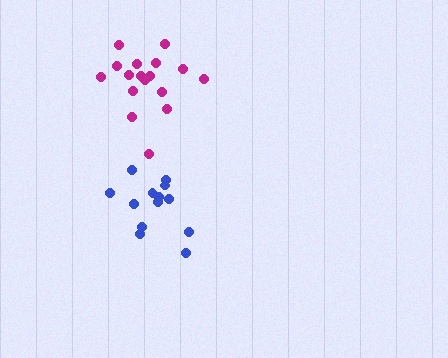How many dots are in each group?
Group 1: 17 dots, Group 2: 13 dots (30 total).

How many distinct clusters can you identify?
There are 2 distinct clusters.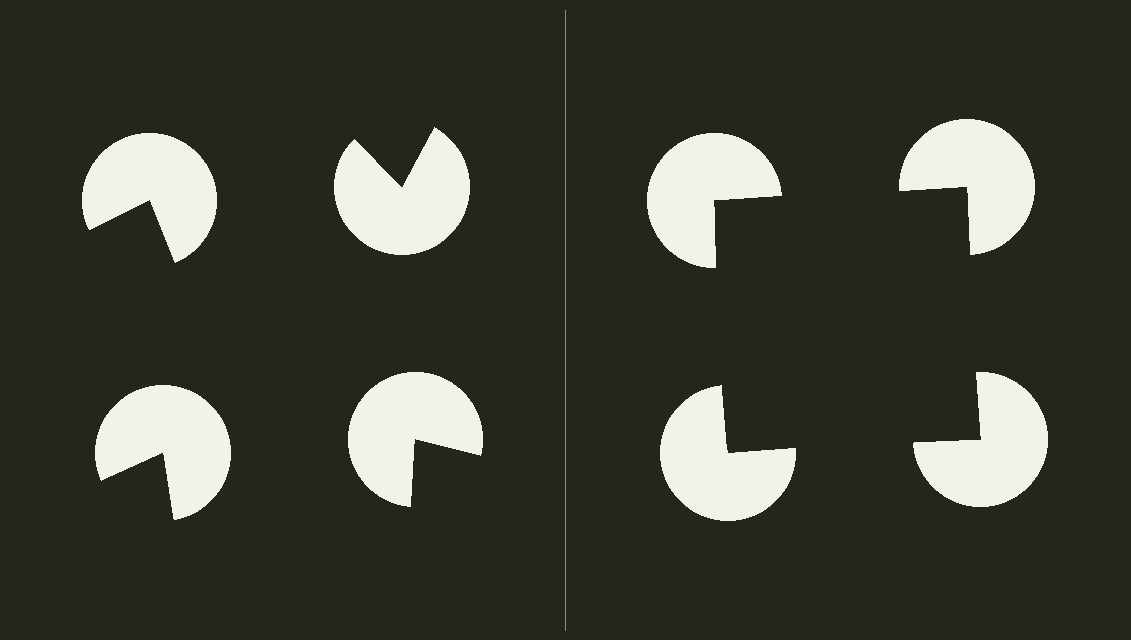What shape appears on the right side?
An illusory square.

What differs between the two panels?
The pac-man discs are positioned identically on both sides; only the wedge orientations differ. On the right they align to a square; on the left they are misaligned.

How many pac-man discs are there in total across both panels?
8 — 4 on each side.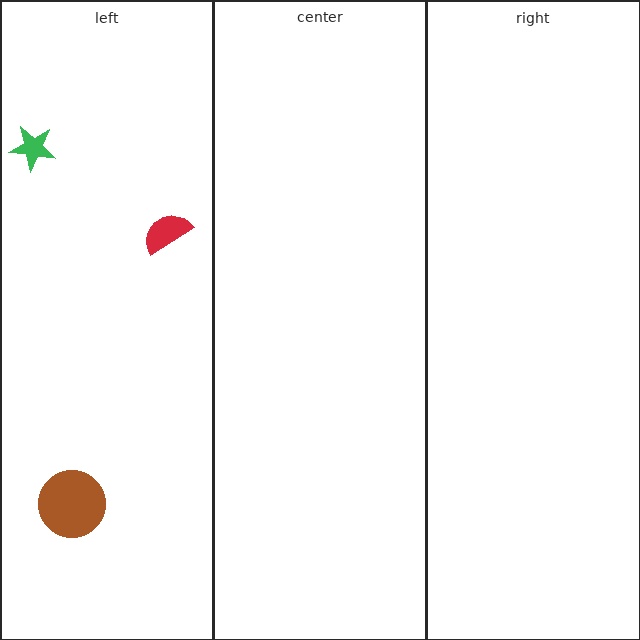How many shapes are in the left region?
3.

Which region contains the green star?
The left region.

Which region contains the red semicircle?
The left region.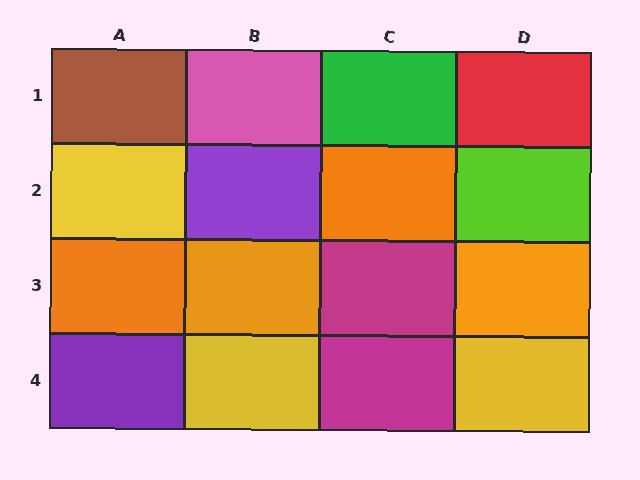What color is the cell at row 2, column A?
Yellow.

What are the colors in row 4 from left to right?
Purple, yellow, magenta, yellow.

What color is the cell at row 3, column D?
Orange.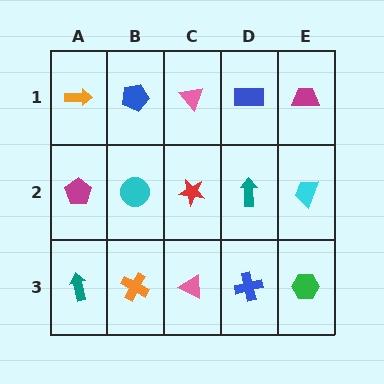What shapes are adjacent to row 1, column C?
A red star (row 2, column C), a blue pentagon (row 1, column B), a blue rectangle (row 1, column D).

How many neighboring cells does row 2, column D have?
4.